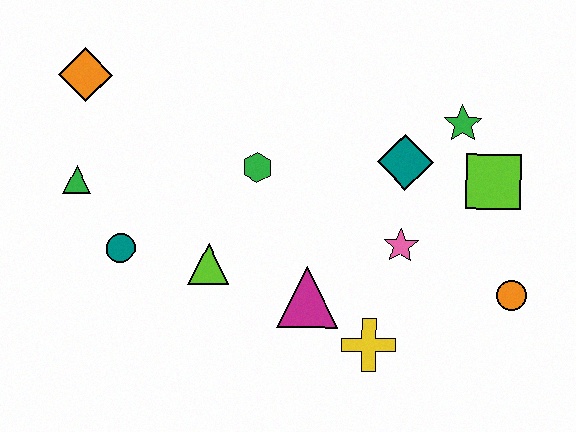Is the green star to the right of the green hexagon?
Yes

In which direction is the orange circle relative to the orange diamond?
The orange circle is to the right of the orange diamond.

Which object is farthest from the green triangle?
The orange circle is farthest from the green triangle.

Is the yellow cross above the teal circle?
No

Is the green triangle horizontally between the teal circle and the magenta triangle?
No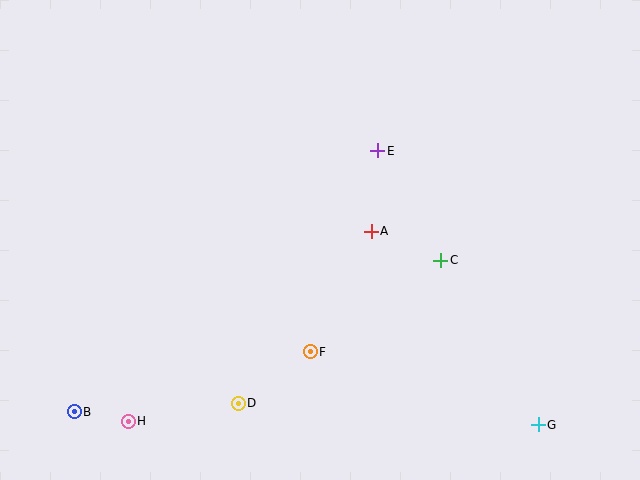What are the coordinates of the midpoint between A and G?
The midpoint between A and G is at (455, 328).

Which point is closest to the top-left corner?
Point E is closest to the top-left corner.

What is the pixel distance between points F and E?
The distance between F and E is 212 pixels.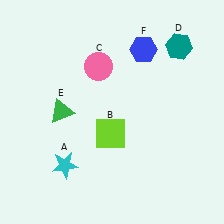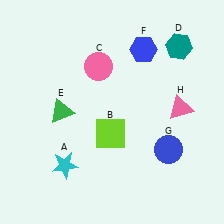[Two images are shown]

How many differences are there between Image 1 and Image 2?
There are 2 differences between the two images.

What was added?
A blue circle (G), a pink triangle (H) were added in Image 2.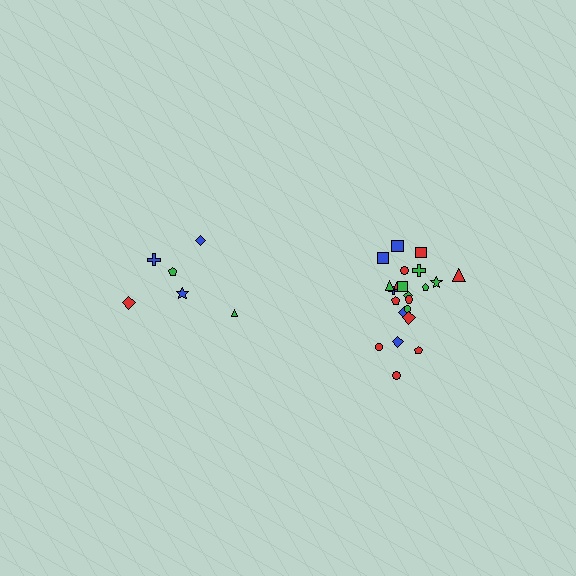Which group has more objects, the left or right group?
The right group.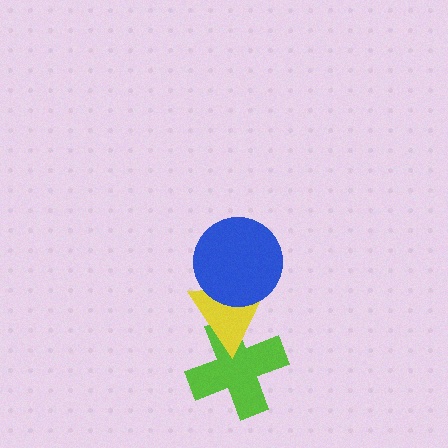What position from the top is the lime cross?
The lime cross is 3rd from the top.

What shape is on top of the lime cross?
The yellow triangle is on top of the lime cross.